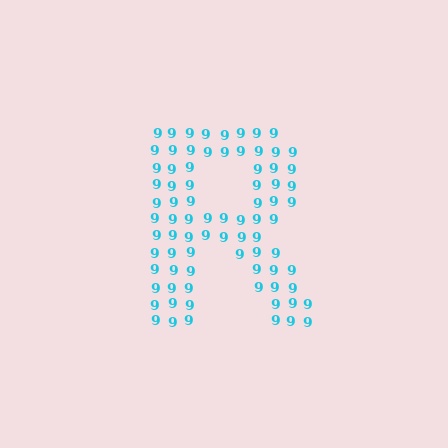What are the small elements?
The small elements are digit 9's.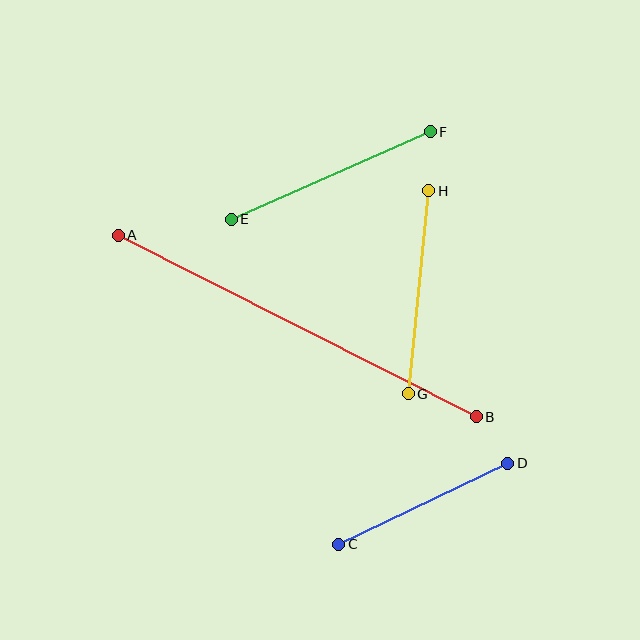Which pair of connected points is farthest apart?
Points A and B are farthest apart.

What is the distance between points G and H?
The distance is approximately 204 pixels.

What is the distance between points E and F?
The distance is approximately 217 pixels.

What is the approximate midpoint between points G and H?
The midpoint is at approximately (418, 292) pixels.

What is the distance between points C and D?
The distance is approximately 188 pixels.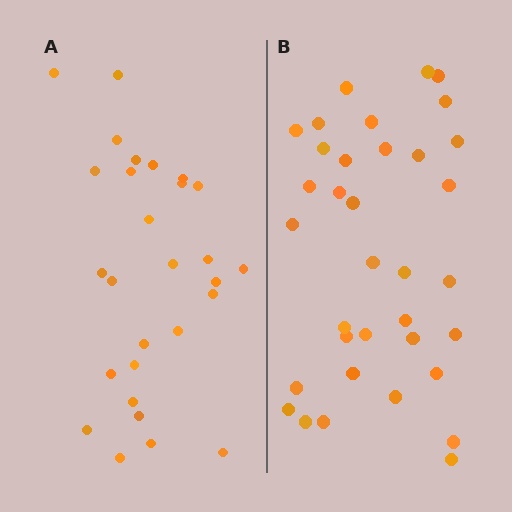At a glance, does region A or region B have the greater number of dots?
Region B (the right region) has more dots.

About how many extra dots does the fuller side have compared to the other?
Region B has roughly 8 or so more dots than region A.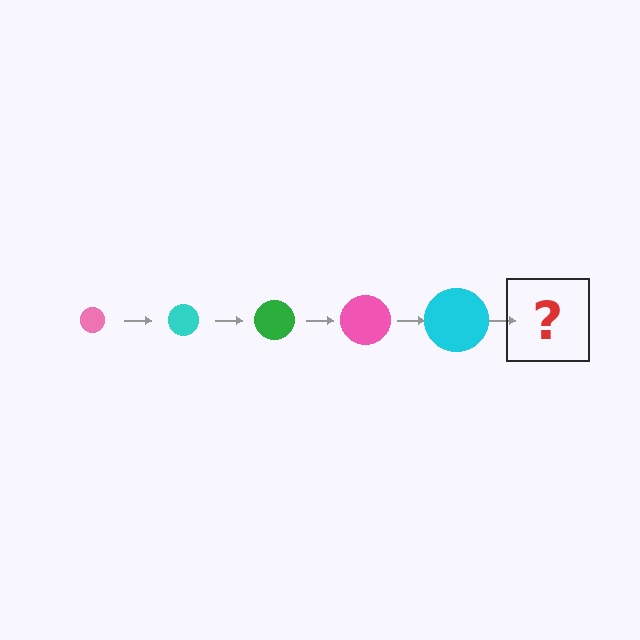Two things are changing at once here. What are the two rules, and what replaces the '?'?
The two rules are that the circle grows larger each step and the color cycles through pink, cyan, and green. The '?' should be a green circle, larger than the previous one.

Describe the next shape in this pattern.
It should be a green circle, larger than the previous one.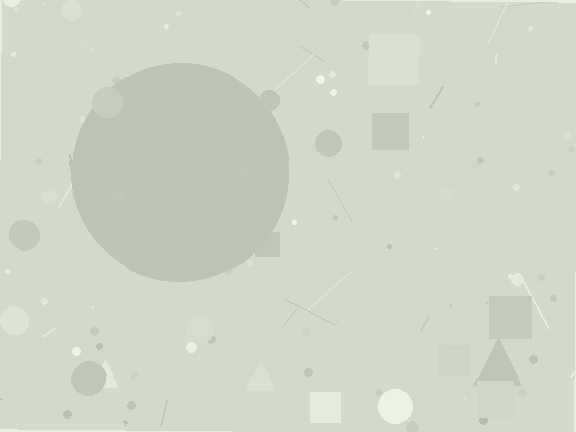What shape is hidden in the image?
A circle is hidden in the image.